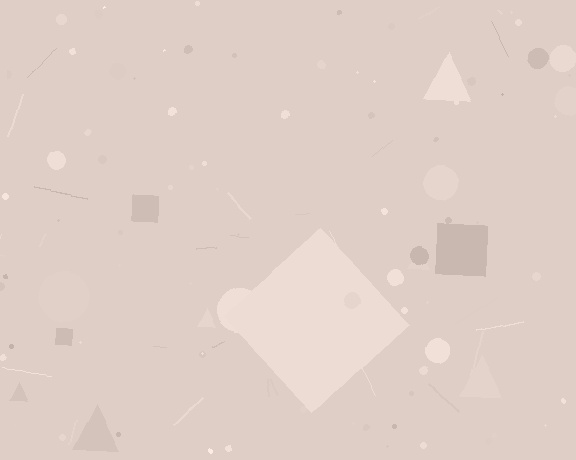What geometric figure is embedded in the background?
A diamond is embedded in the background.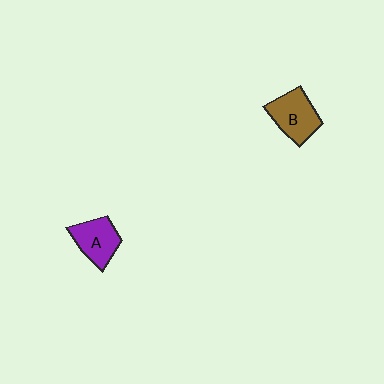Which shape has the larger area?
Shape B (brown).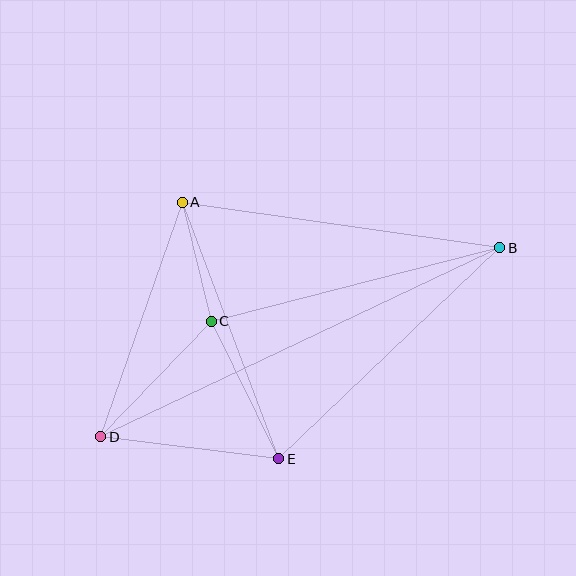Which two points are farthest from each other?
Points B and D are farthest from each other.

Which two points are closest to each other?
Points A and C are closest to each other.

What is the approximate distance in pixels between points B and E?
The distance between B and E is approximately 305 pixels.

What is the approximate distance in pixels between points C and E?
The distance between C and E is approximately 153 pixels.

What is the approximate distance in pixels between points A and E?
The distance between A and E is approximately 274 pixels.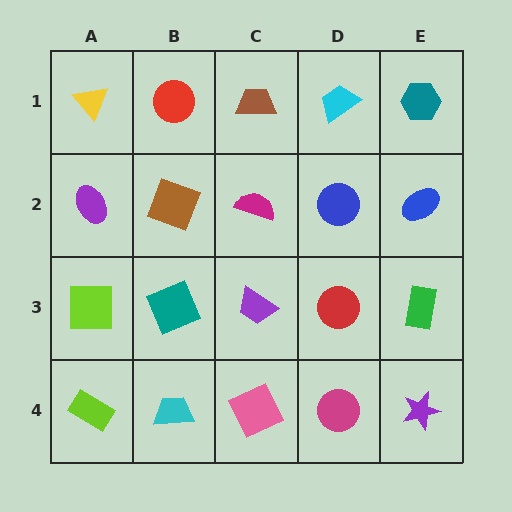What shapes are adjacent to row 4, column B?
A teal square (row 3, column B), a lime rectangle (row 4, column A), a pink square (row 4, column C).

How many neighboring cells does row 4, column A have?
2.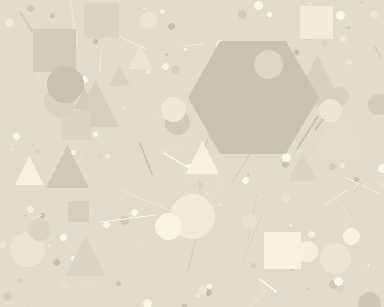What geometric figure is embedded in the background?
A hexagon is embedded in the background.